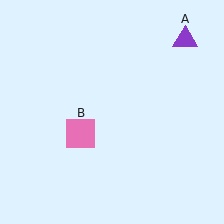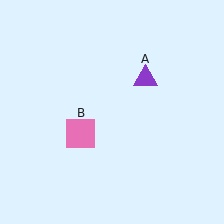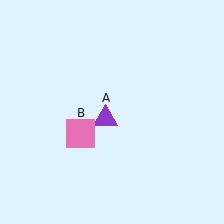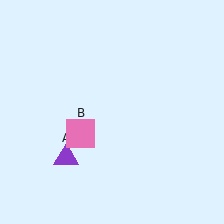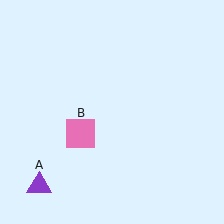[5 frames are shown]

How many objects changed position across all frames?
1 object changed position: purple triangle (object A).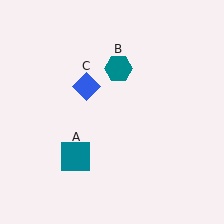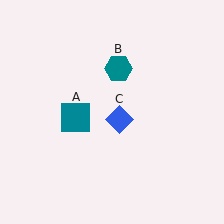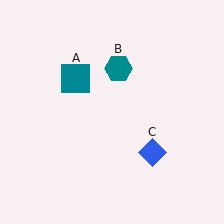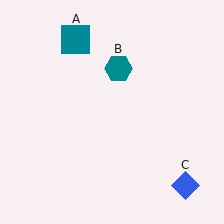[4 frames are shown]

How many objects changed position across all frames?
2 objects changed position: teal square (object A), blue diamond (object C).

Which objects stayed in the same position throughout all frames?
Teal hexagon (object B) remained stationary.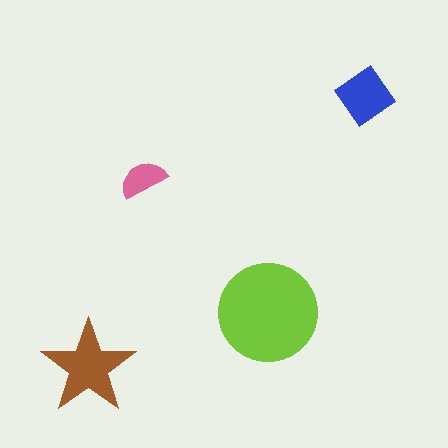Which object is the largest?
The lime circle.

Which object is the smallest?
The pink semicircle.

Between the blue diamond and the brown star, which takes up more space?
The brown star.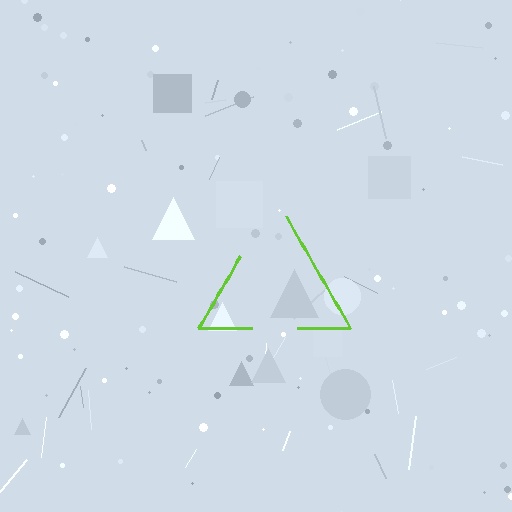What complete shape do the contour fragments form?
The contour fragments form a triangle.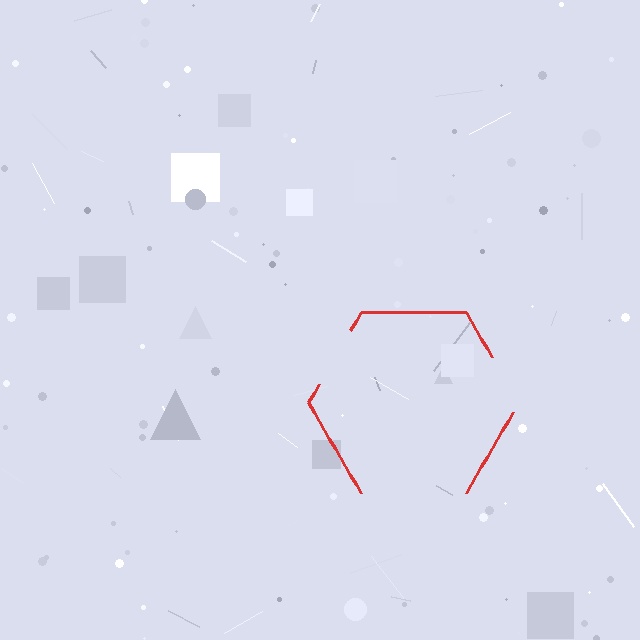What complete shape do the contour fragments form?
The contour fragments form a hexagon.